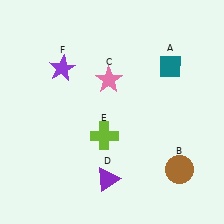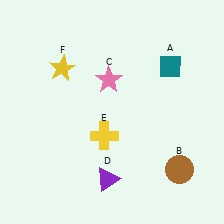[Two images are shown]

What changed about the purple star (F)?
In Image 1, F is purple. In Image 2, it changed to yellow.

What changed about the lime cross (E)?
In Image 1, E is lime. In Image 2, it changed to yellow.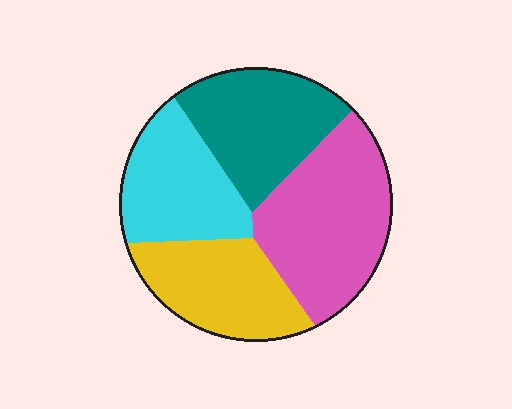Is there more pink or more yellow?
Pink.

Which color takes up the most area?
Pink, at roughly 30%.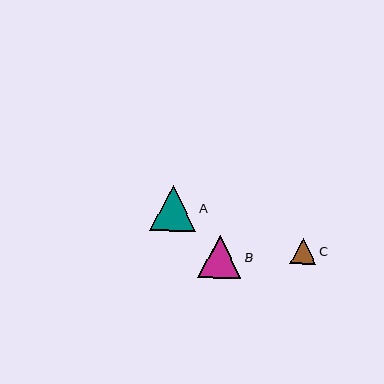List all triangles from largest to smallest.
From largest to smallest: A, B, C.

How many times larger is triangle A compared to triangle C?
Triangle A is approximately 1.7 times the size of triangle C.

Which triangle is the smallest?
Triangle C is the smallest with a size of approximately 26 pixels.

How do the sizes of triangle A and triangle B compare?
Triangle A and triangle B are approximately the same size.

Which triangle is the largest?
Triangle A is the largest with a size of approximately 45 pixels.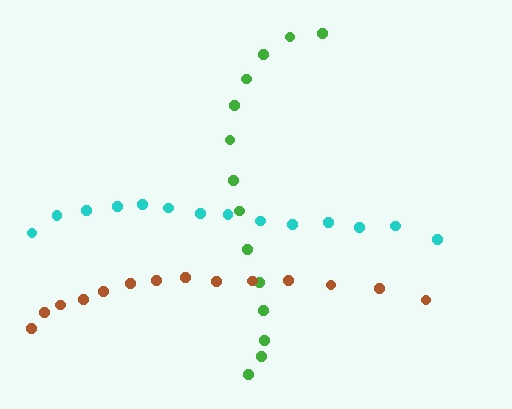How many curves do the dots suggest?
There are 3 distinct paths.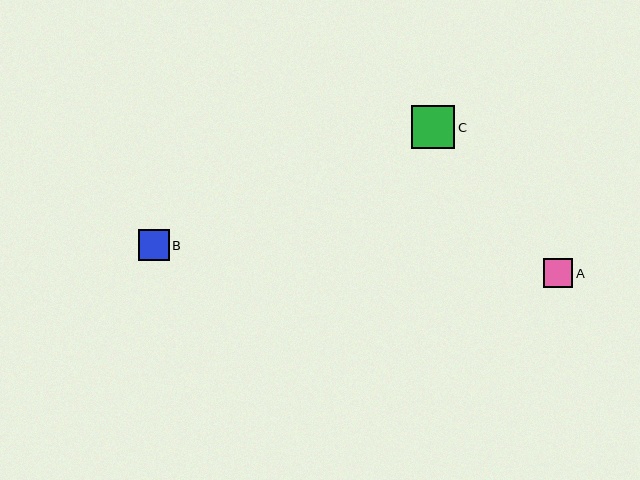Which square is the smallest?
Square A is the smallest with a size of approximately 29 pixels.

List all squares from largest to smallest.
From largest to smallest: C, B, A.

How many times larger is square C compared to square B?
Square C is approximately 1.4 times the size of square B.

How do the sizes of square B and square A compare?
Square B and square A are approximately the same size.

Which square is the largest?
Square C is the largest with a size of approximately 43 pixels.